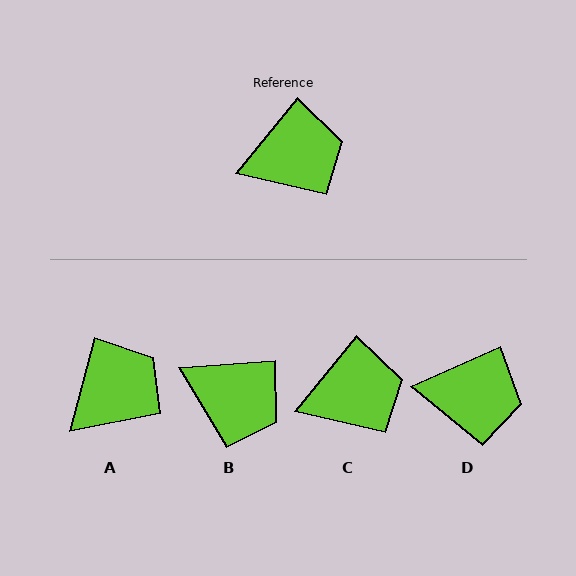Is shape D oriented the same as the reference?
No, it is off by about 26 degrees.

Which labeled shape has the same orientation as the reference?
C.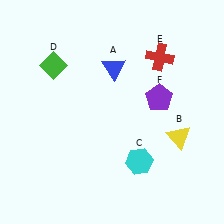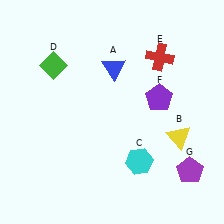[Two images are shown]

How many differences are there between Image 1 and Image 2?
There is 1 difference between the two images.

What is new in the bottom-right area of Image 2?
A purple pentagon (G) was added in the bottom-right area of Image 2.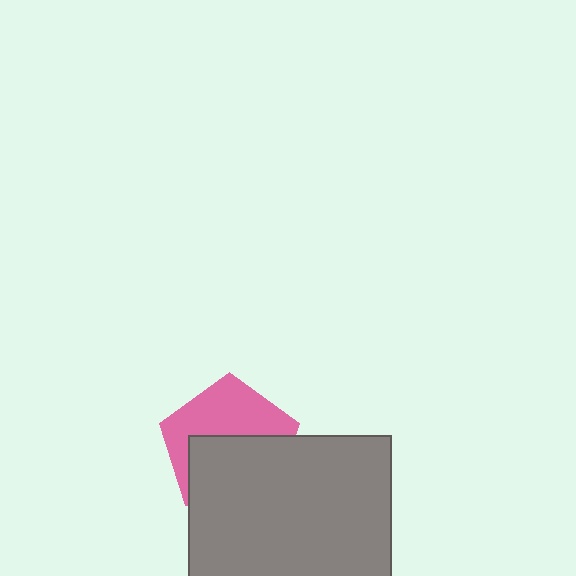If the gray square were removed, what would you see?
You would see the complete pink pentagon.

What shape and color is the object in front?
The object in front is a gray square.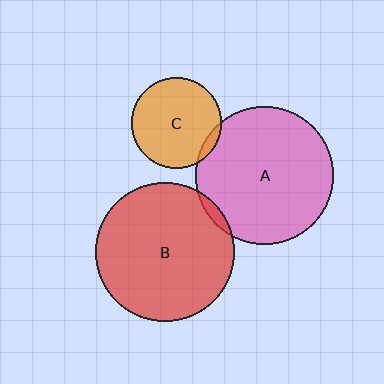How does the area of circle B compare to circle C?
Approximately 2.4 times.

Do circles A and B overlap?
Yes.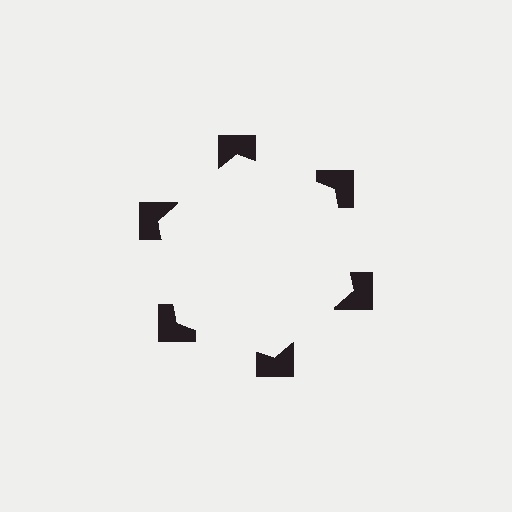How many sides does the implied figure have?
6 sides.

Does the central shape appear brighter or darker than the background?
It typically appears slightly brighter than the background, even though no actual brightness change is drawn.